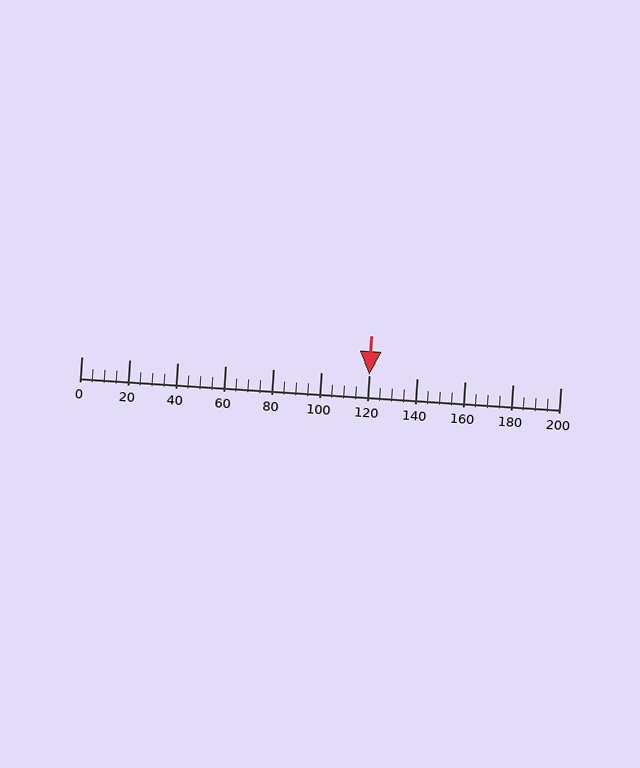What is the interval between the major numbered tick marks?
The major tick marks are spaced 20 units apart.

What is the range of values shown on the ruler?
The ruler shows values from 0 to 200.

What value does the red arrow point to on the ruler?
The red arrow points to approximately 120.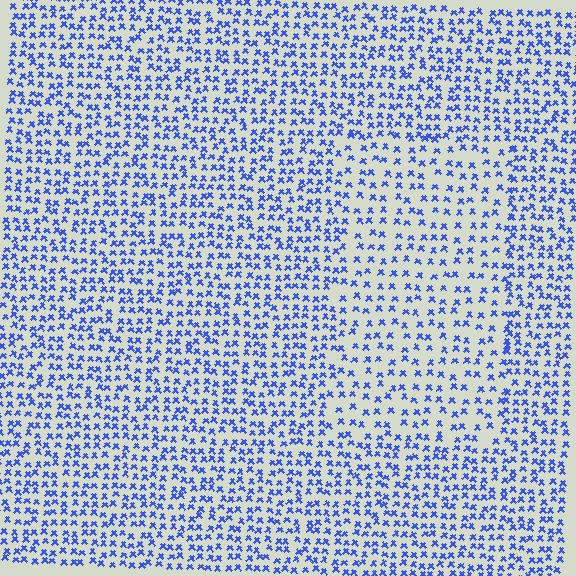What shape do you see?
I see a rectangle.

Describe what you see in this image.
The image contains small blue elements arranged at two different densities. A rectangle-shaped region is visible where the elements are less densely packed than the surrounding area.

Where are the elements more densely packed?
The elements are more densely packed outside the rectangle boundary.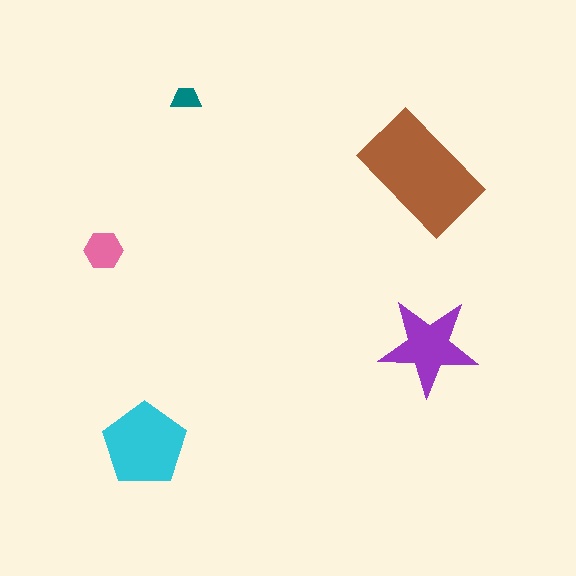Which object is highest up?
The teal trapezoid is topmost.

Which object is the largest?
The brown rectangle.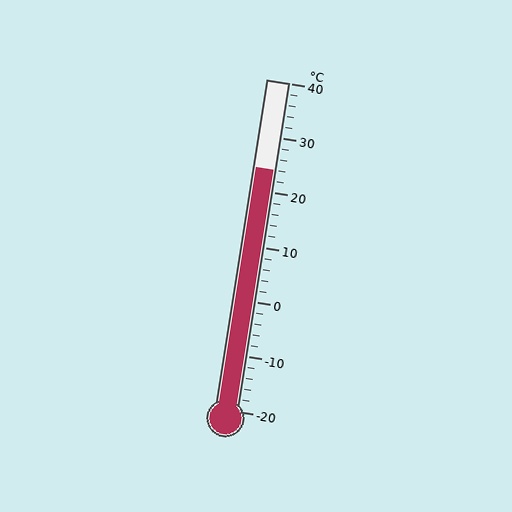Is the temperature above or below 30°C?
The temperature is below 30°C.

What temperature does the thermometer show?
The thermometer shows approximately 24°C.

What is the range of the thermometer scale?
The thermometer scale ranges from -20°C to 40°C.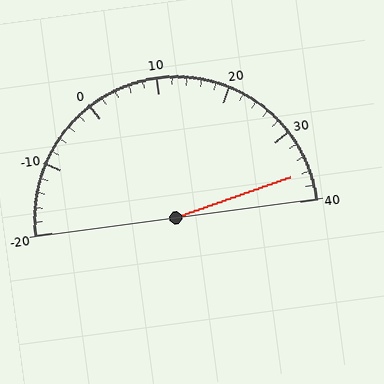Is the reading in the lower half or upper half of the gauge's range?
The reading is in the upper half of the range (-20 to 40).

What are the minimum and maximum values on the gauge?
The gauge ranges from -20 to 40.